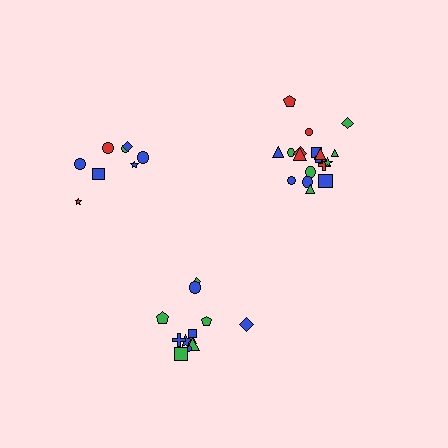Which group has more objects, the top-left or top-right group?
The top-right group.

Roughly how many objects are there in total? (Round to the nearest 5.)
Roughly 40 objects in total.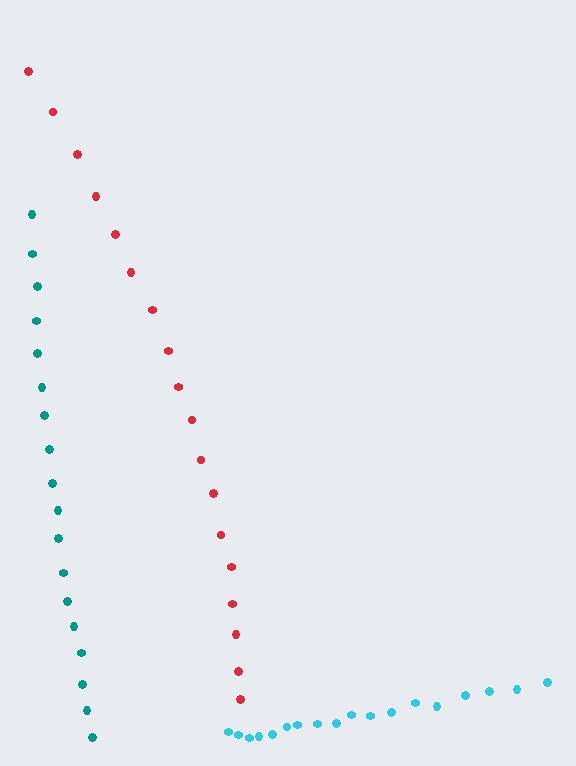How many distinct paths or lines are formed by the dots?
There are 3 distinct paths.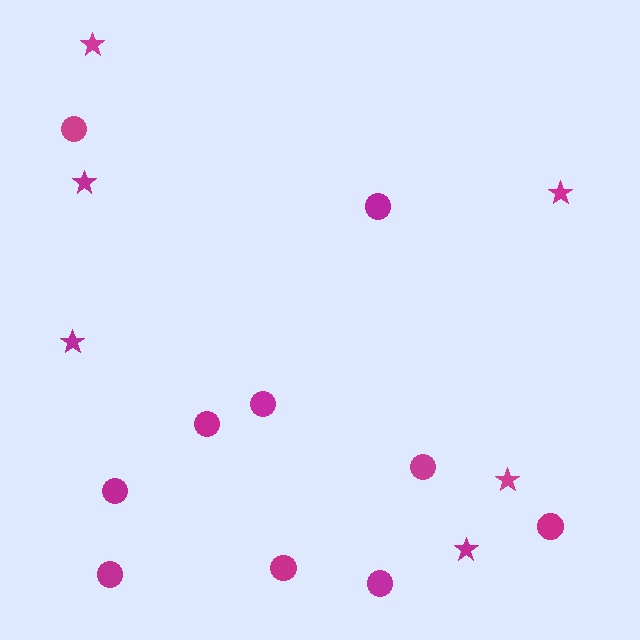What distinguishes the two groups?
There are 2 groups: one group of stars (6) and one group of circles (10).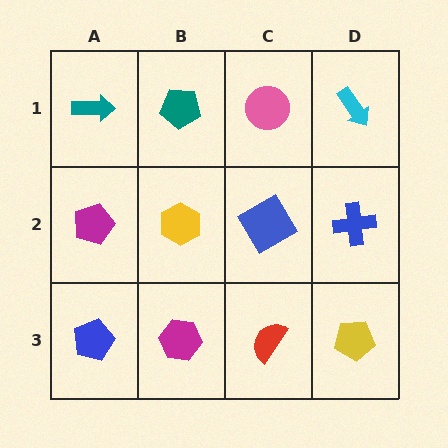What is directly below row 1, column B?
A yellow hexagon.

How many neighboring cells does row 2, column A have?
3.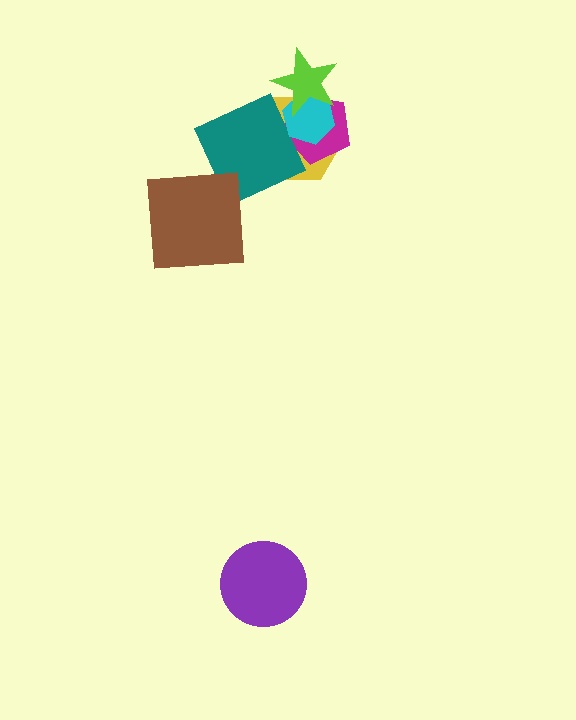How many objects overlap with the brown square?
0 objects overlap with the brown square.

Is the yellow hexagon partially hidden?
Yes, it is partially covered by another shape.